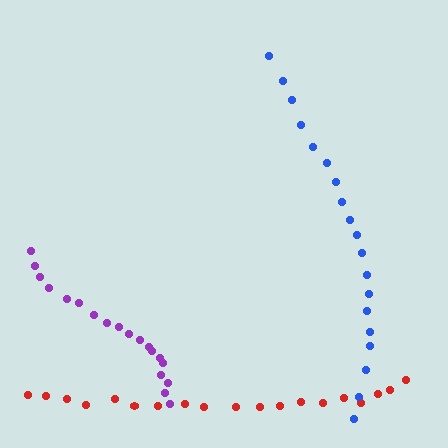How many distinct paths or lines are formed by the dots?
There are 3 distinct paths.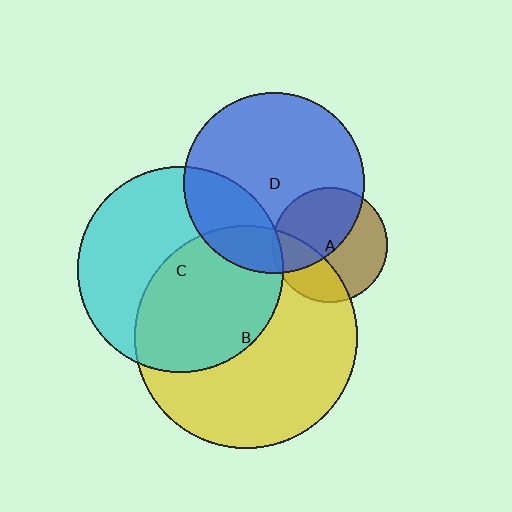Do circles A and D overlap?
Yes.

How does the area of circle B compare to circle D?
Approximately 1.5 times.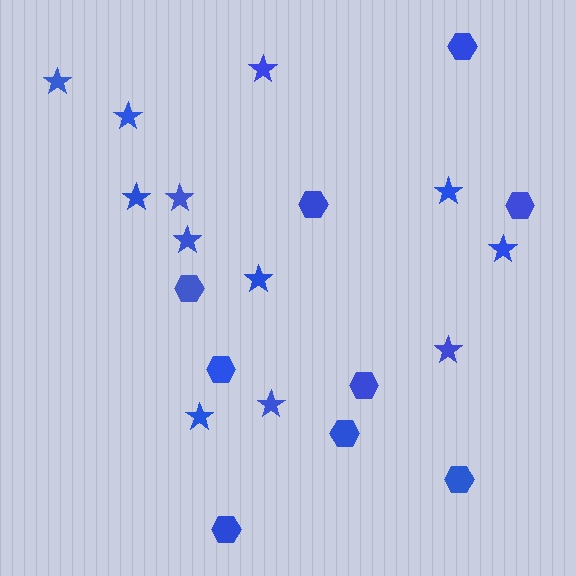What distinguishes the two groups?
There are 2 groups: one group of hexagons (9) and one group of stars (12).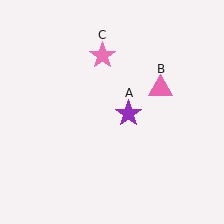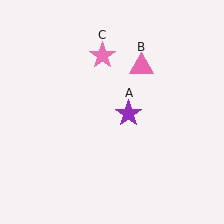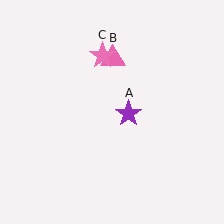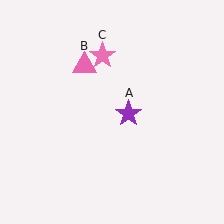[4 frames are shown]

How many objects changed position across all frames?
1 object changed position: pink triangle (object B).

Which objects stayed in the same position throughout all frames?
Purple star (object A) and pink star (object C) remained stationary.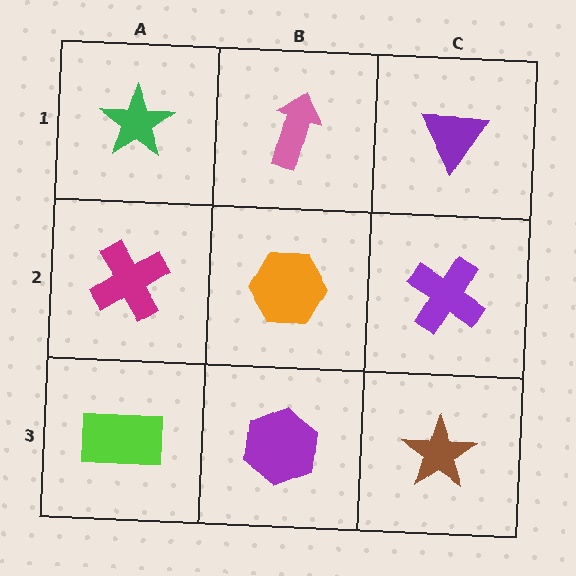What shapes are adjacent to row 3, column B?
An orange hexagon (row 2, column B), a lime rectangle (row 3, column A), a brown star (row 3, column C).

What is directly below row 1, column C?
A purple cross.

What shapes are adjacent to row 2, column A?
A green star (row 1, column A), a lime rectangle (row 3, column A), an orange hexagon (row 2, column B).